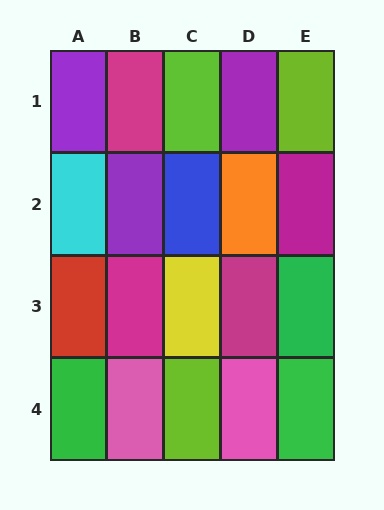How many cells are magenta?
4 cells are magenta.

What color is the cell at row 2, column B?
Purple.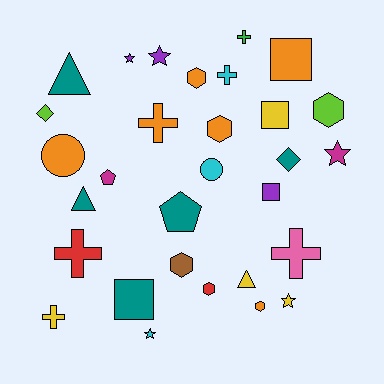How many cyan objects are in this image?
There are 3 cyan objects.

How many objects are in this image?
There are 30 objects.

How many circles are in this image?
There are 2 circles.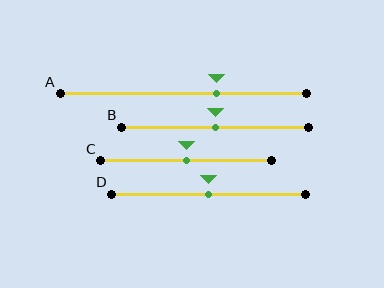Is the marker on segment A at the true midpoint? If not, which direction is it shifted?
No, the marker on segment A is shifted to the right by about 13% of the segment length.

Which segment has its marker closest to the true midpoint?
Segment B has its marker closest to the true midpoint.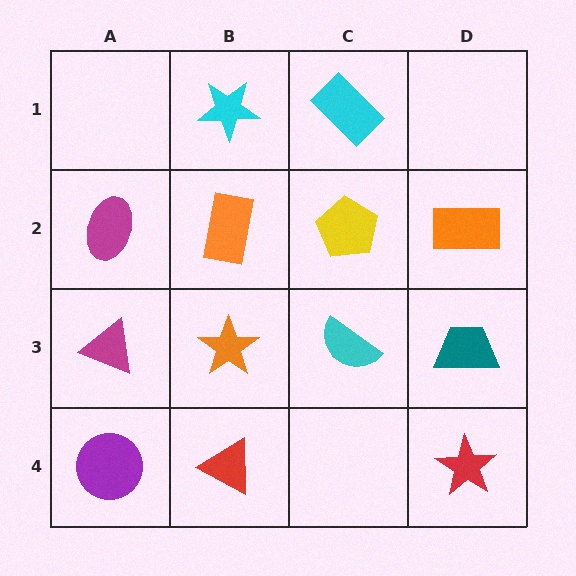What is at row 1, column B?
A cyan star.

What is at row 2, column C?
A yellow pentagon.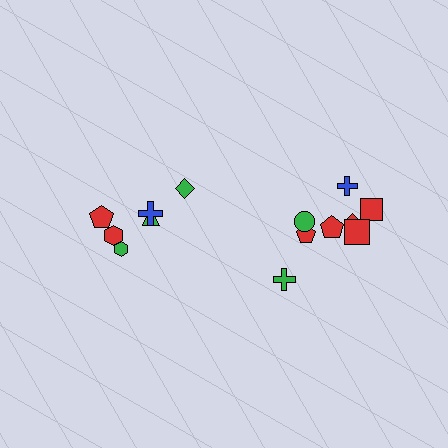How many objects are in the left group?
There are 6 objects.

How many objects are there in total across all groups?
There are 14 objects.